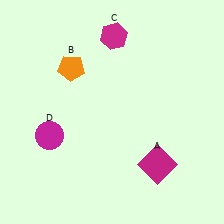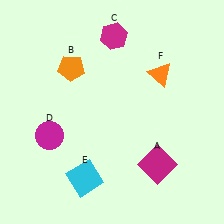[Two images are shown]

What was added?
A cyan square (E), an orange triangle (F) were added in Image 2.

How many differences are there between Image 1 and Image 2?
There are 2 differences between the two images.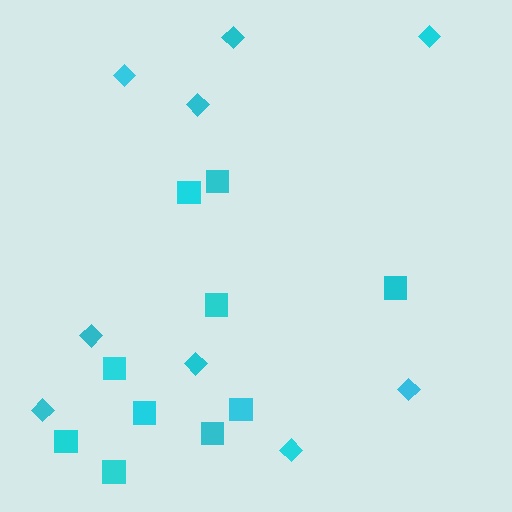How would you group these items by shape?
There are 2 groups: one group of diamonds (9) and one group of squares (10).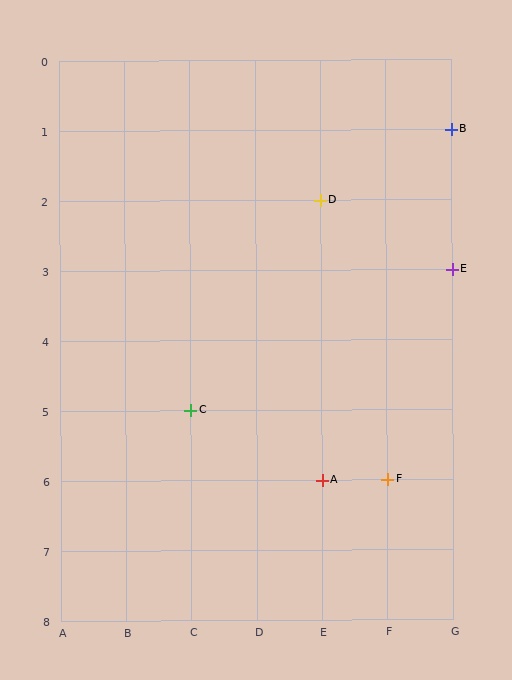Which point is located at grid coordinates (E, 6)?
Point A is at (E, 6).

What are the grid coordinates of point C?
Point C is at grid coordinates (C, 5).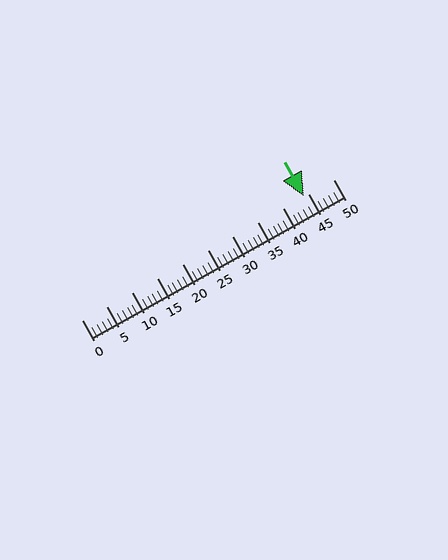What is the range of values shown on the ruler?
The ruler shows values from 0 to 50.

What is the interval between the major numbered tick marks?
The major tick marks are spaced 5 units apart.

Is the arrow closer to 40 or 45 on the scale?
The arrow is closer to 45.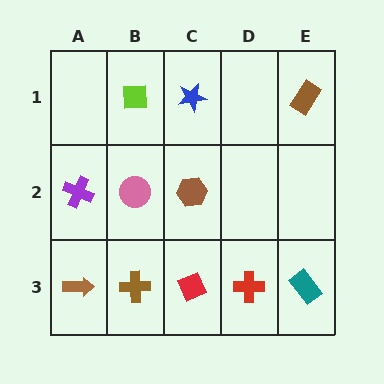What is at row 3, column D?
A red cross.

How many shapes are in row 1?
3 shapes.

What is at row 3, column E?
A teal rectangle.